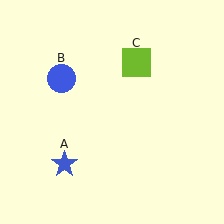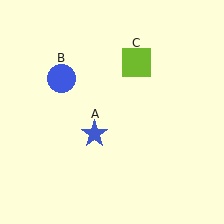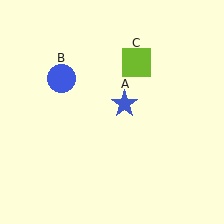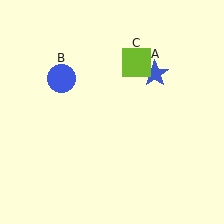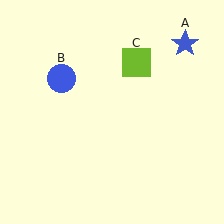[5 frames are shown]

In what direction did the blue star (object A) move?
The blue star (object A) moved up and to the right.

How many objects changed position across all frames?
1 object changed position: blue star (object A).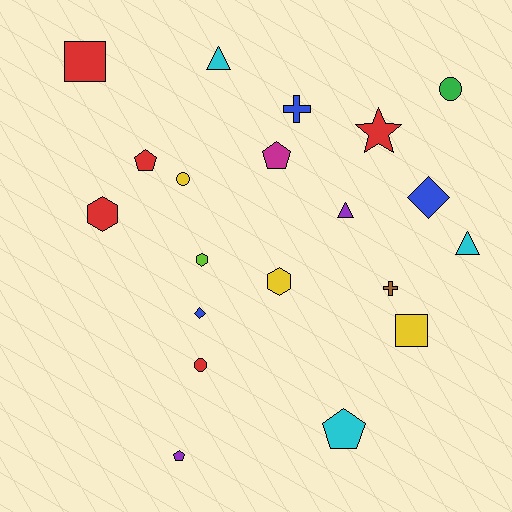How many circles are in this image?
There are 3 circles.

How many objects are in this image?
There are 20 objects.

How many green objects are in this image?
There is 1 green object.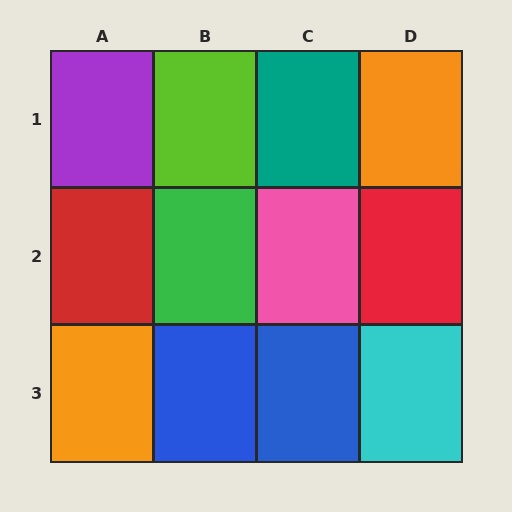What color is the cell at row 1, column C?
Teal.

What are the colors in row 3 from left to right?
Orange, blue, blue, cyan.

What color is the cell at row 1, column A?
Purple.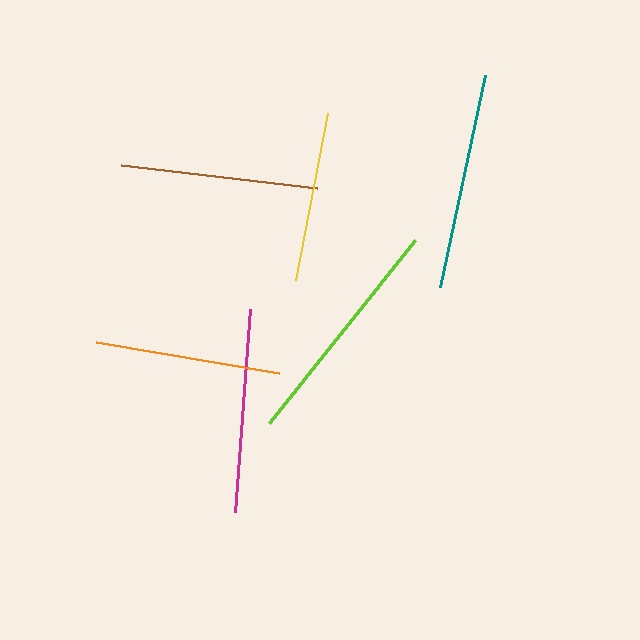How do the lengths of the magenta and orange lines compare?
The magenta and orange lines are approximately the same length.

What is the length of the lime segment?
The lime segment is approximately 234 pixels long.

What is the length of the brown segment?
The brown segment is approximately 197 pixels long.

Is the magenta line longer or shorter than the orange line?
The magenta line is longer than the orange line.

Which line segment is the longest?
The lime line is the longest at approximately 234 pixels.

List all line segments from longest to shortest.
From longest to shortest: lime, teal, magenta, brown, orange, yellow.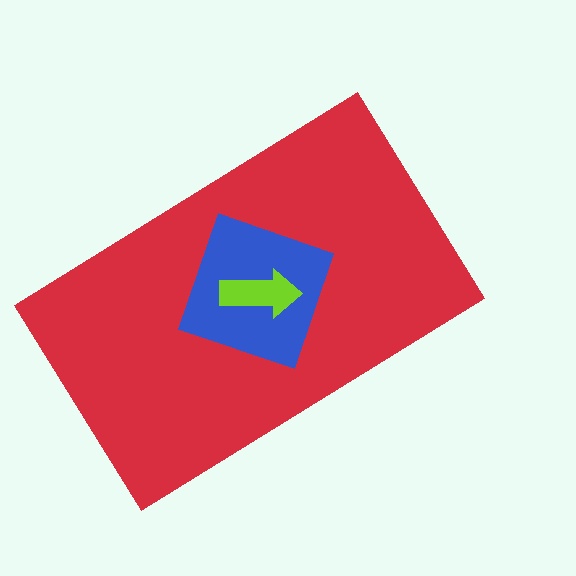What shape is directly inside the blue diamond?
The lime arrow.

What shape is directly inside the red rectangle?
The blue diamond.